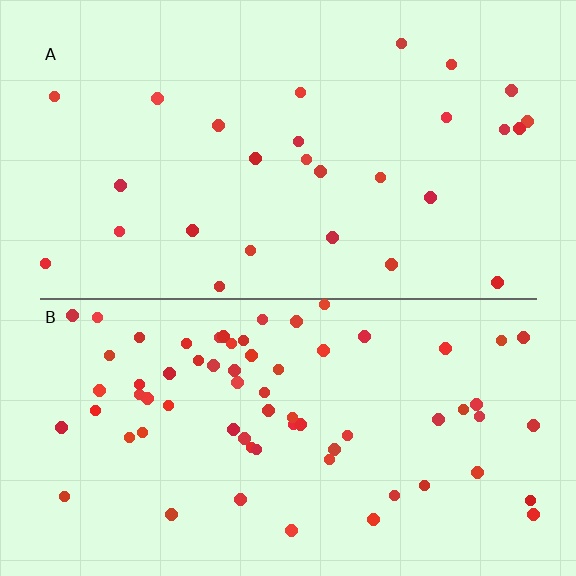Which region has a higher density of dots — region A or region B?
B (the bottom).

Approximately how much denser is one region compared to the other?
Approximately 2.5× — region B over region A.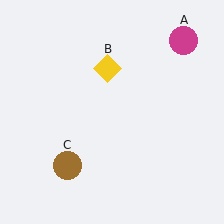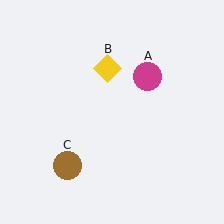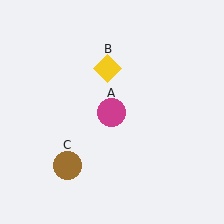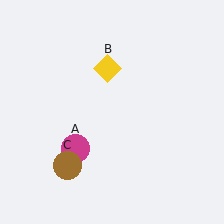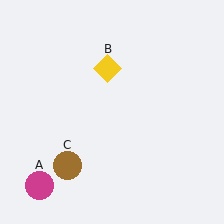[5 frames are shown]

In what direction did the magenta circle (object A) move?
The magenta circle (object A) moved down and to the left.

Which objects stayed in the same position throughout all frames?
Yellow diamond (object B) and brown circle (object C) remained stationary.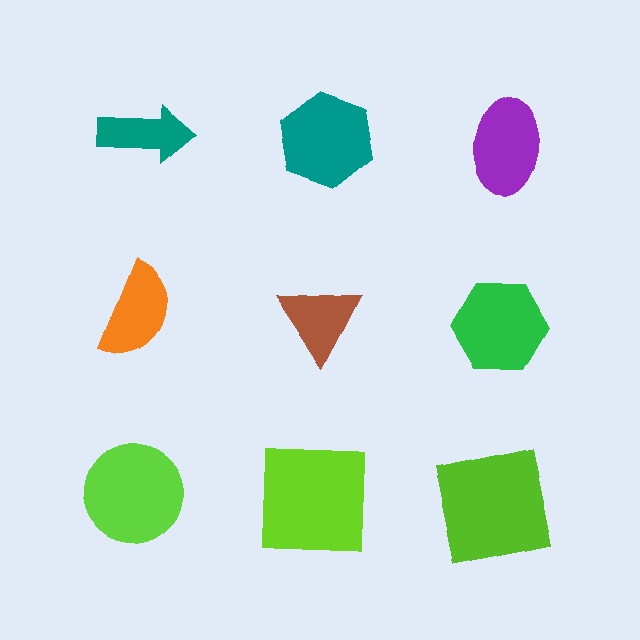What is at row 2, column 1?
An orange semicircle.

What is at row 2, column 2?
A brown triangle.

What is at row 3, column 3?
A lime square.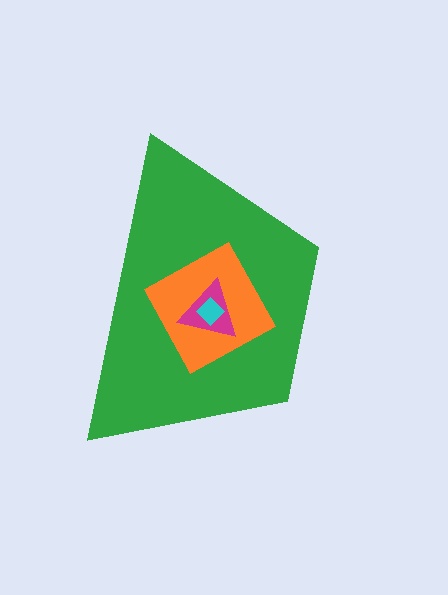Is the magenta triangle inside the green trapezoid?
Yes.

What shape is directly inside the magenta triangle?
The cyan diamond.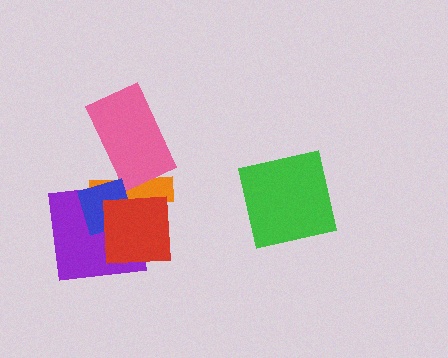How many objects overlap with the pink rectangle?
1 object overlaps with the pink rectangle.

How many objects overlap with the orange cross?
4 objects overlap with the orange cross.